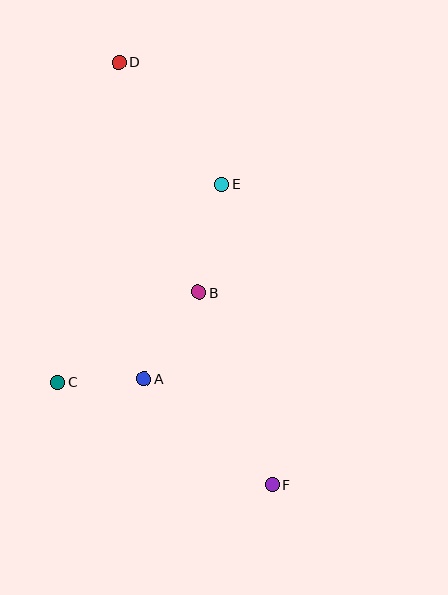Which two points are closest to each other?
Points A and C are closest to each other.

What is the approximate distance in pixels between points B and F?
The distance between B and F is approximately 206 pixels.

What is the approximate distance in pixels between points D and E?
The distance between D and E is approximately 160 pixels.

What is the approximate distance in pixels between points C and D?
The distance between C and D is approximately 326 pixels.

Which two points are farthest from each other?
Points D and F are farthest from each other.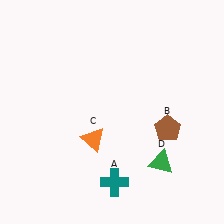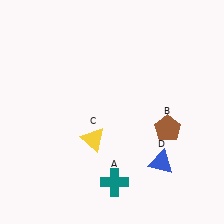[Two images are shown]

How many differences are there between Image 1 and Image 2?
There are 2 differences between the two images.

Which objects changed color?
C changed from orange to yellow. D changed from green to blue.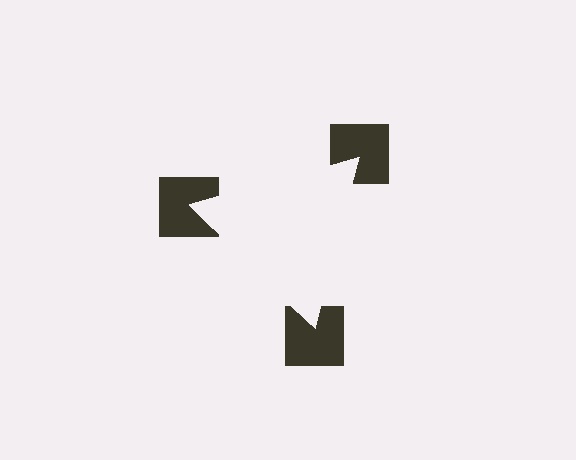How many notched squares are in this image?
There are 3 — one at each vertex of the illusory triangle.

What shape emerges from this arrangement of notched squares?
An illusory triangle — its edges are inferred from the aligned wedge cuts in the notched squares, not physically drawn.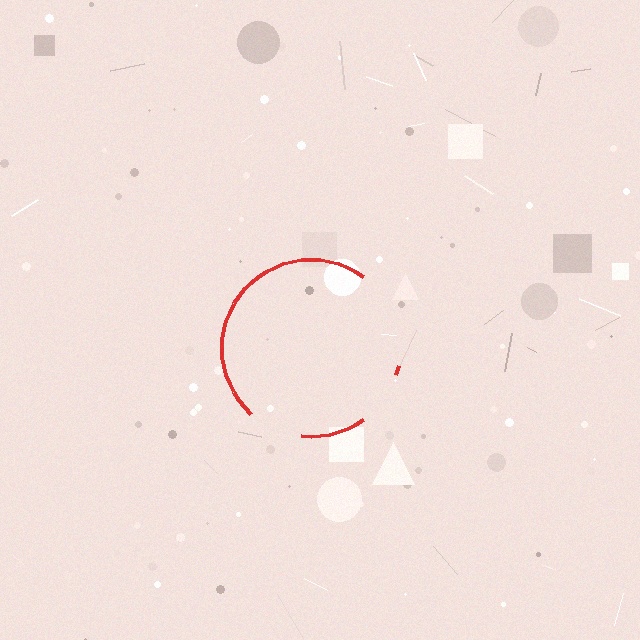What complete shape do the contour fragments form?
The contour fragments form a circle.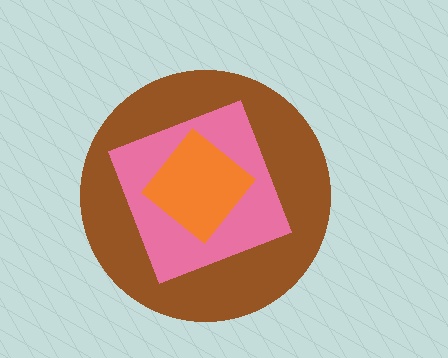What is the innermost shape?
The orange diamond.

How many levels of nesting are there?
3.